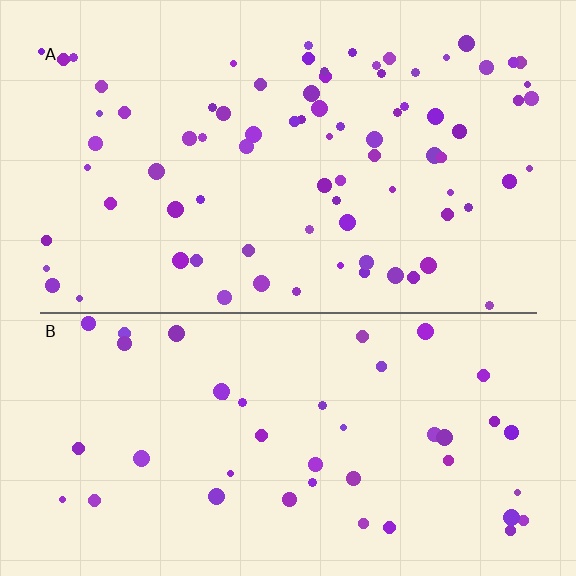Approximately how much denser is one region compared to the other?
Approximately 1.8× — region A over region B.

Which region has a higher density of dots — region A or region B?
A (the top).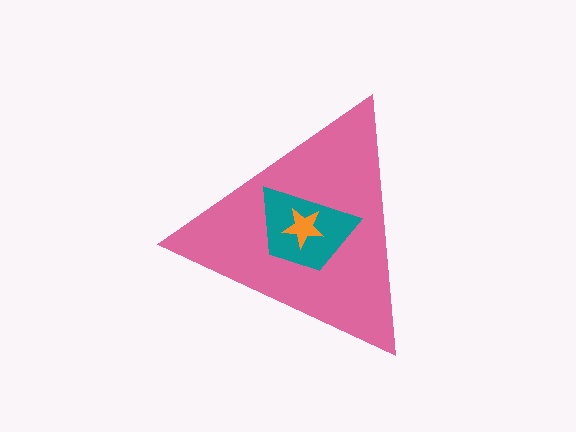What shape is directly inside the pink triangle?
The teal trapezoid.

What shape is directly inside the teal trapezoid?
The orange star.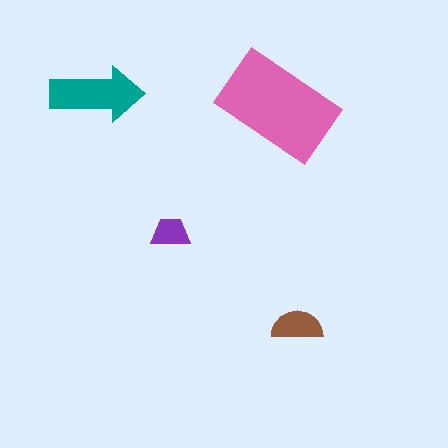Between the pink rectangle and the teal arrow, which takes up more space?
The pink rectangle.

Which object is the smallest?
The purple trapezoid.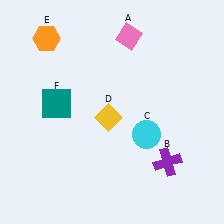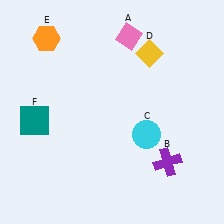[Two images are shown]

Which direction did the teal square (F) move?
The teal square (F) moved left.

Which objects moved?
The objects that moved are: the yellow diamond (D), the teal square (F).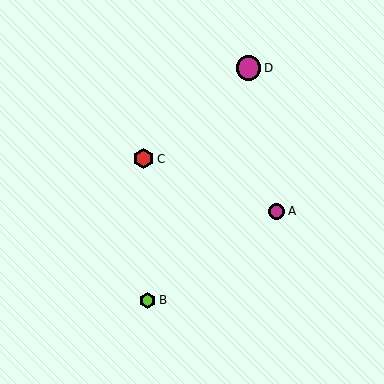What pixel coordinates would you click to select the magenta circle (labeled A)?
Click at (277, 211) to select the magenta circle A.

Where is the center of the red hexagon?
The center of the red hexagon is at (144, 159).